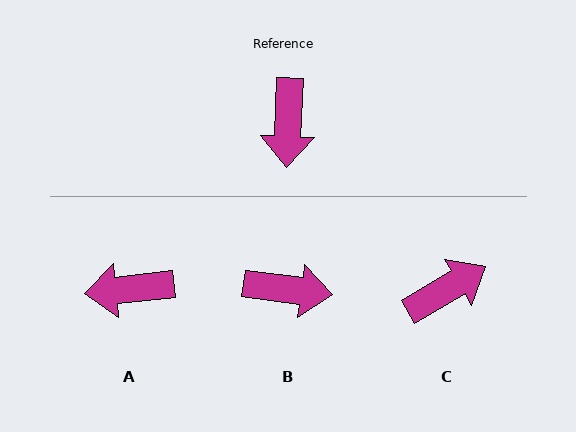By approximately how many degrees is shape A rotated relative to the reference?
Approximately 82 degrees clockwise.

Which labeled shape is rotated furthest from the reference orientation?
C, about 123 degrees away.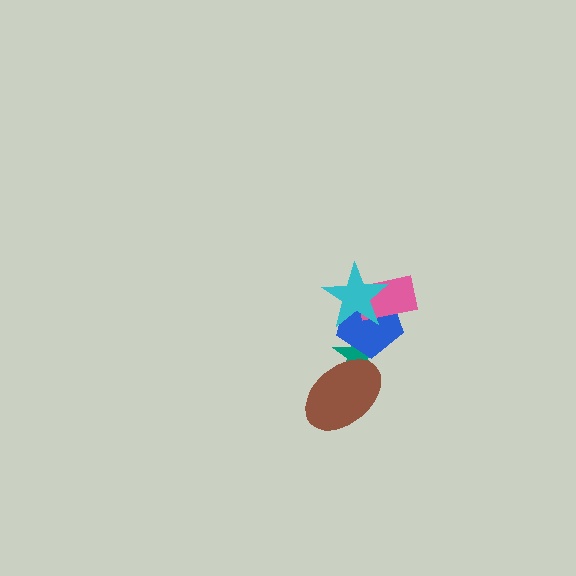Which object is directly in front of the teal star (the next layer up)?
The blue pentagon is directly in front of the teal star.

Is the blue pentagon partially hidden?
Yes, it is partially covered by another shape.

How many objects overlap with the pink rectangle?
2 objects overlap with the pink rectangle.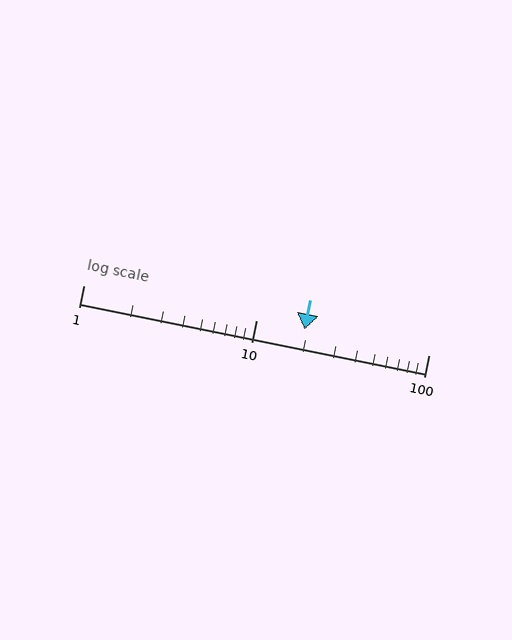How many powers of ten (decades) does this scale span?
The scale spans 2 decades, from 1 to 100.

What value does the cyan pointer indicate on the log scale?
The pointer indicates approximately 19.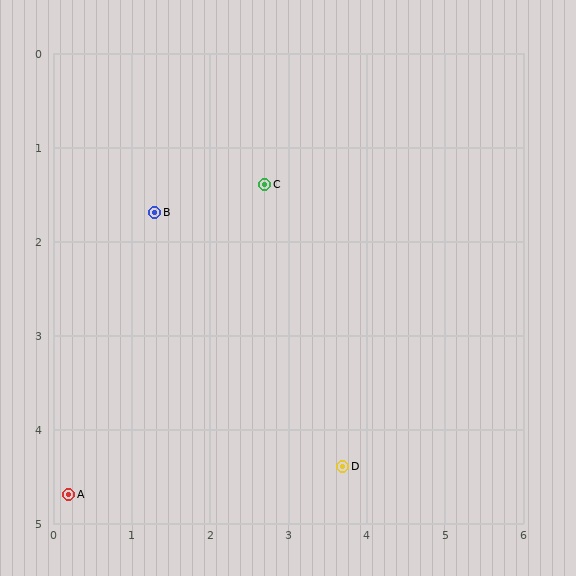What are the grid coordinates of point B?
Point B is at approximately (1.3, 1.7).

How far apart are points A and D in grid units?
Points A and D are about 3.5 grid units apart.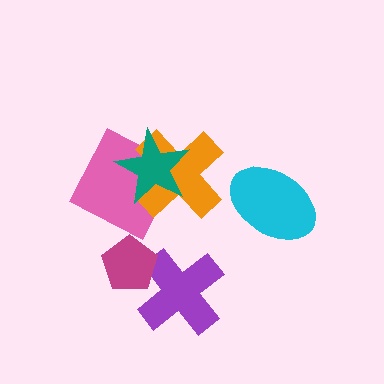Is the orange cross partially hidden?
Yes, it is partially covered by another shape.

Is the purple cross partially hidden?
Yes, it is partially covered by another shape.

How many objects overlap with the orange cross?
2 objects overlap with the orange cross.